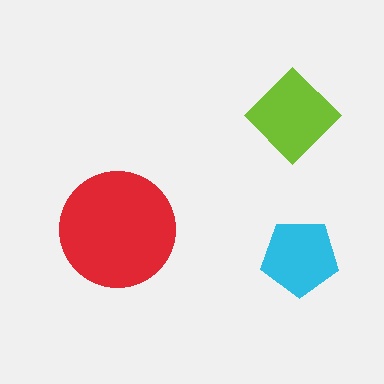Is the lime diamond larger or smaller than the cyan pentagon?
Larger.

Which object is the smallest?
The cyan pentagon.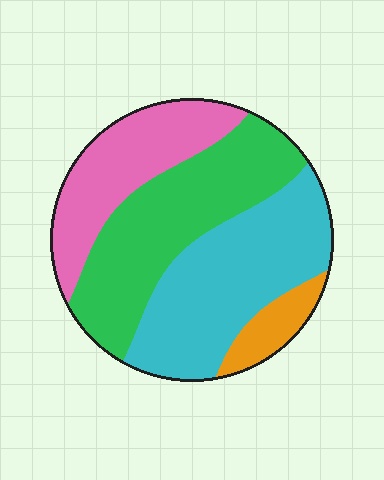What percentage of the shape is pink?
Pink takes up about one quarter (1/4) of the shape.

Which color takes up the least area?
Orange, at roughly 5%.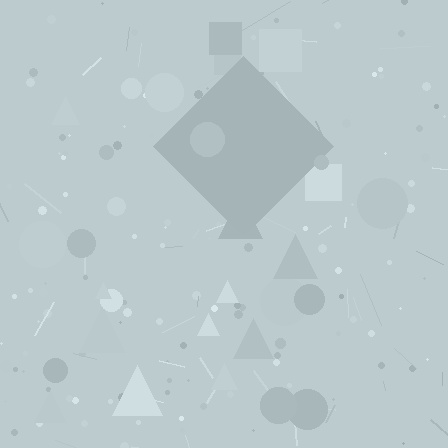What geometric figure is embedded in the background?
A diamond is embedded in the background.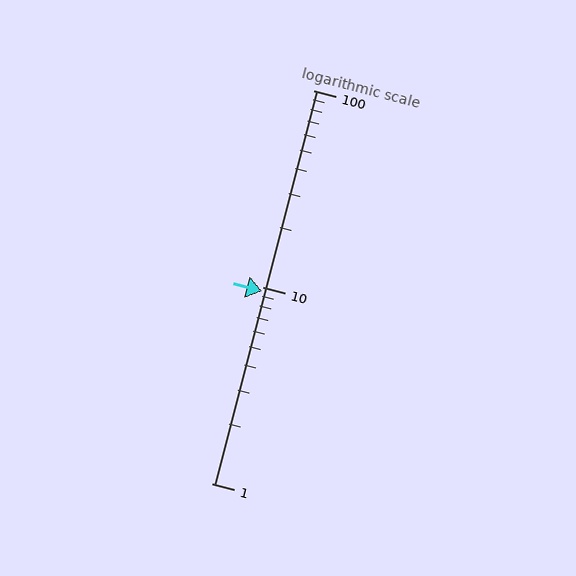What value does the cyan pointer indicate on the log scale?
The pointer indicates approximately 9.5.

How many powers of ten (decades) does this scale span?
The scale spans 2 decades, from 1 to 100.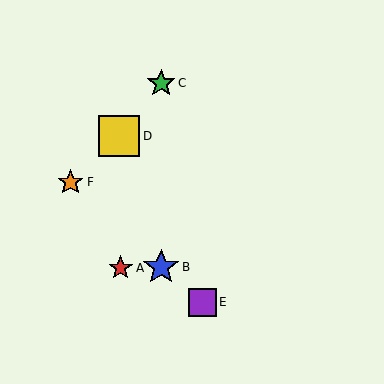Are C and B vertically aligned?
Yes, both are at x≈161.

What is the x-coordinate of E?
Object E is at x≈203.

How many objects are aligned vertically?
2 objects (B, C) are aligned vertically.